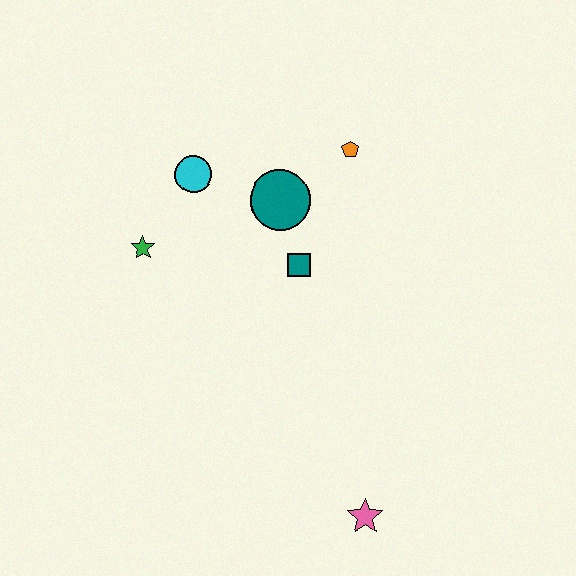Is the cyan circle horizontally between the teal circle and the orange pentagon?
No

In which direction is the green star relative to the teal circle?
The green star is to the left of the teal circle.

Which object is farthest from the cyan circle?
The pink star is farthest from the cyan circle.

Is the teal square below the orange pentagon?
Yes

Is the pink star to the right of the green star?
Yes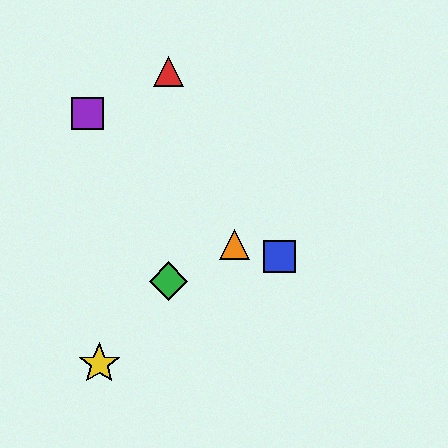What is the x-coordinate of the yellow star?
The yellow star is at x≈99.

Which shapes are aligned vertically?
The red triangle, the green diamond are aligned vertically.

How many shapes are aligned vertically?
2 shapes (the red triangle, the green diamond) are aligned vertically.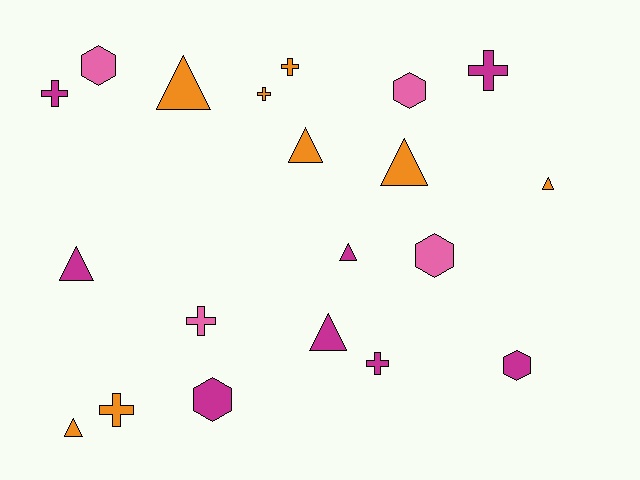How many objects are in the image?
There are 20 objects.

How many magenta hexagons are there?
There are 2 magenta hexagons.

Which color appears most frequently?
Magenta, with 8 objects.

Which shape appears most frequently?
Triangle, with 8 objects.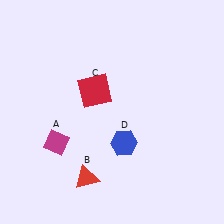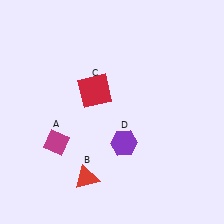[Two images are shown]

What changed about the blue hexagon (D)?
In Image 1, D is blue. In Image 2, it changed to purple.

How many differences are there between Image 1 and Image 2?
There is 1 difference between the two images.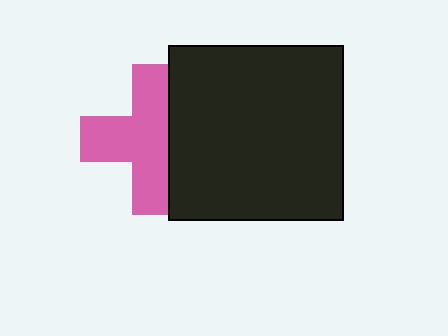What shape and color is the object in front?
The object in front is a black square.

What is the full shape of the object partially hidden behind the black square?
The partially hidden object is a pink cross.